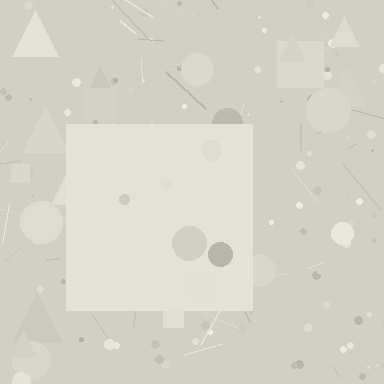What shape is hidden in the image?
A square is hidden in the image.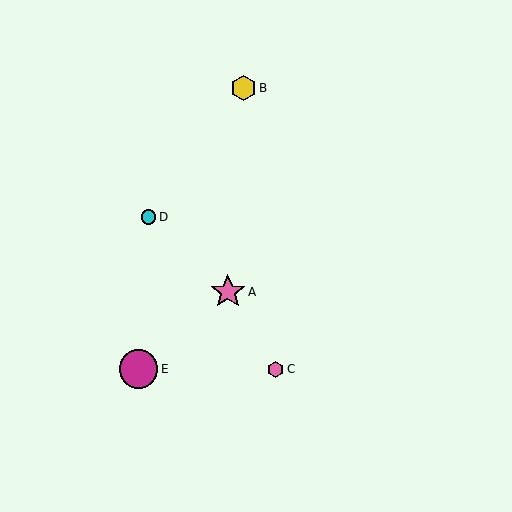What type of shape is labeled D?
Shape D is a cyan circle.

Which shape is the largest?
The magenta circle (labeled E) is the largest.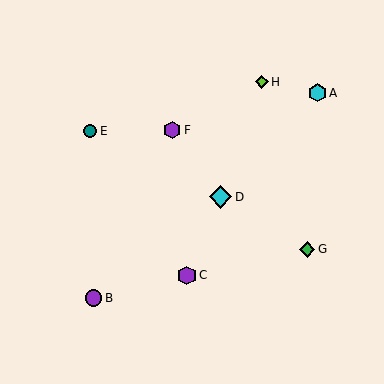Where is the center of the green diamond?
The center of the green diamond is at (307, 249).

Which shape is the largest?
The cyan diamond (labeled D) is the largest.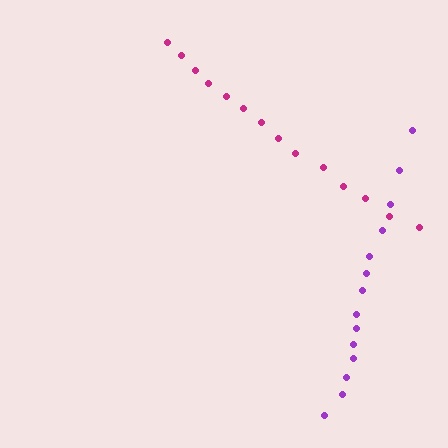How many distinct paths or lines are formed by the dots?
There are 2 distinct paths.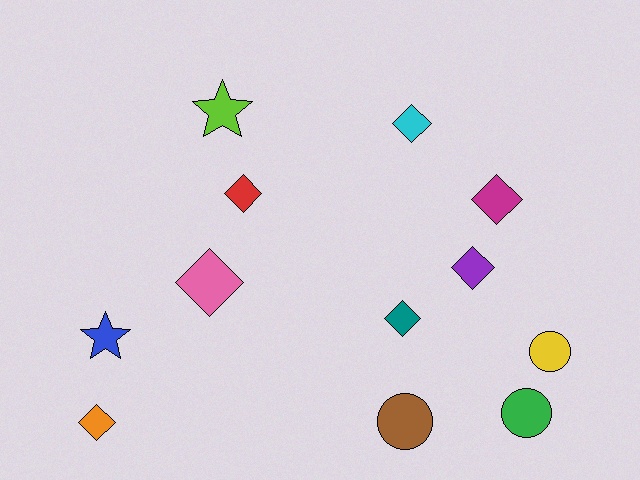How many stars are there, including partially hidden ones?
There are 2 stars.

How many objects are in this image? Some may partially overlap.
There are 12 objects.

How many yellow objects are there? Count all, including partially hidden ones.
There is 1 yellow object.